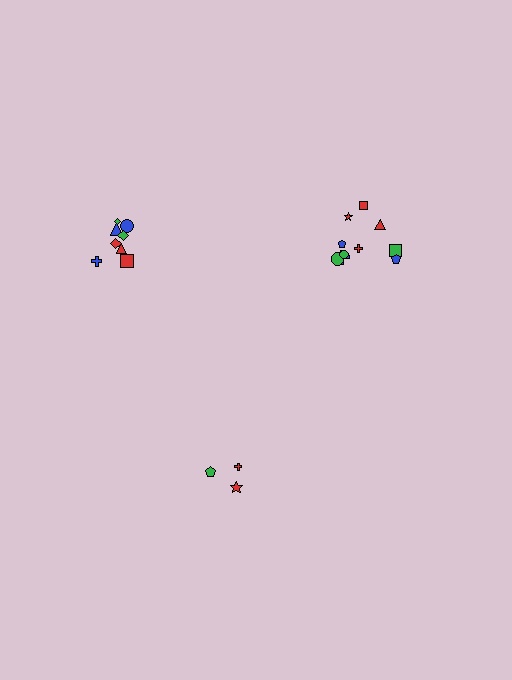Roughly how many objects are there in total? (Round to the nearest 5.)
Roughly 20 objects in total.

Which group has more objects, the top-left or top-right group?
The top-right group.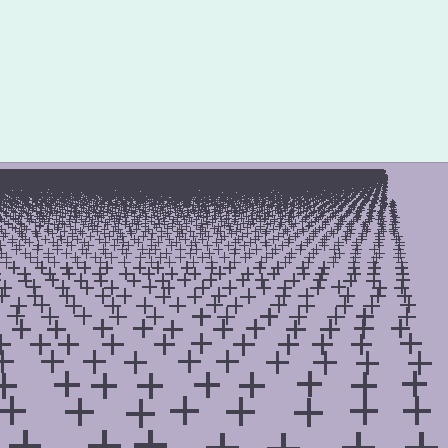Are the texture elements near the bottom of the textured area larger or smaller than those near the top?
Larger. Near the bottom, elements are closer to the viewer and appear at a bigger on-screen size.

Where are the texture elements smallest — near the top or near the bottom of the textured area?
Near the top.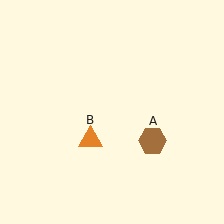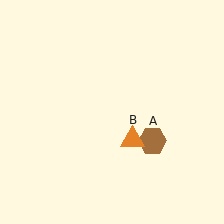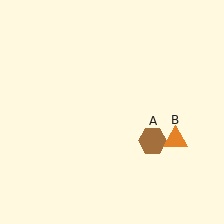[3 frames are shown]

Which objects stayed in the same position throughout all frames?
Brown hexagon (object A) remained stationary.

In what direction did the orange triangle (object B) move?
The orange triangle (object B) moved right.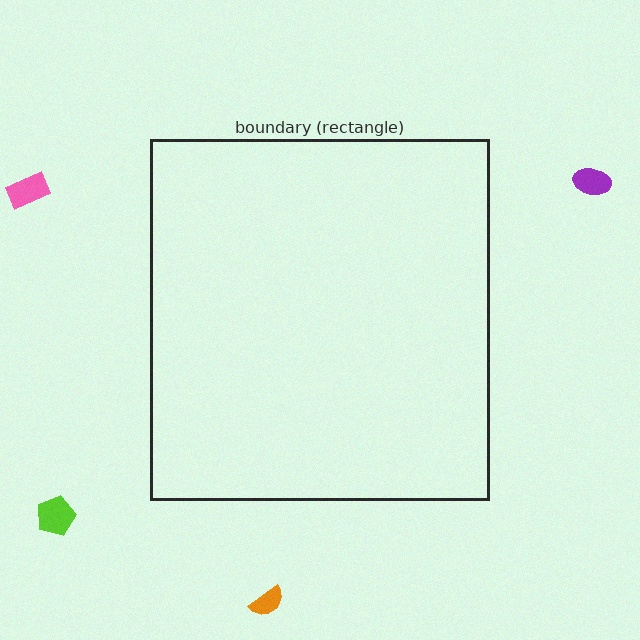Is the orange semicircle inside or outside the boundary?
Outside.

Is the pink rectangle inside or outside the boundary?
Outside.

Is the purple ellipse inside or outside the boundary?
Outside.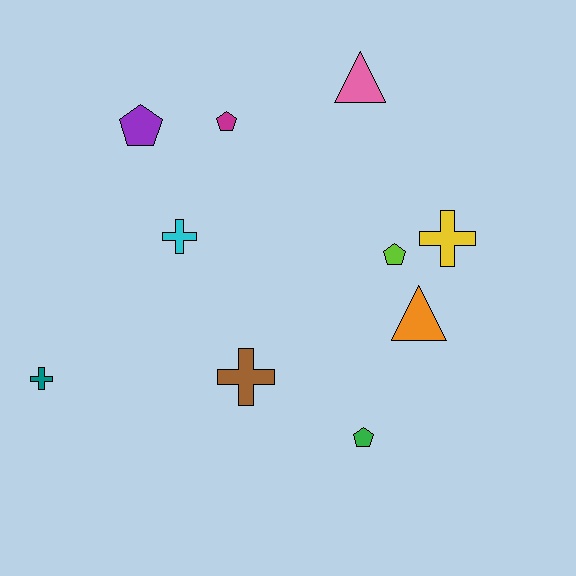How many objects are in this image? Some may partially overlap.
There are 10 objects.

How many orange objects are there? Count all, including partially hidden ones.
There is 1 orange object.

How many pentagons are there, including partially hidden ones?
There are 4 pentagons.